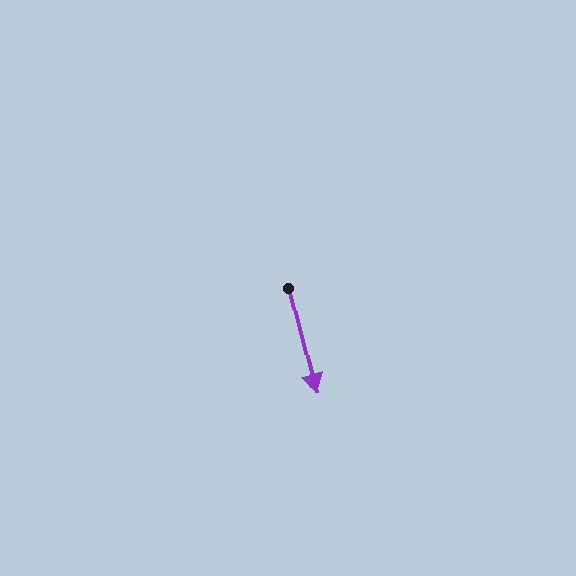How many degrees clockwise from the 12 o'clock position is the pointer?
Approximately 166 degrees.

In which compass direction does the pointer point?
South.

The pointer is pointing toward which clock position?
Roughly 6 o'clock.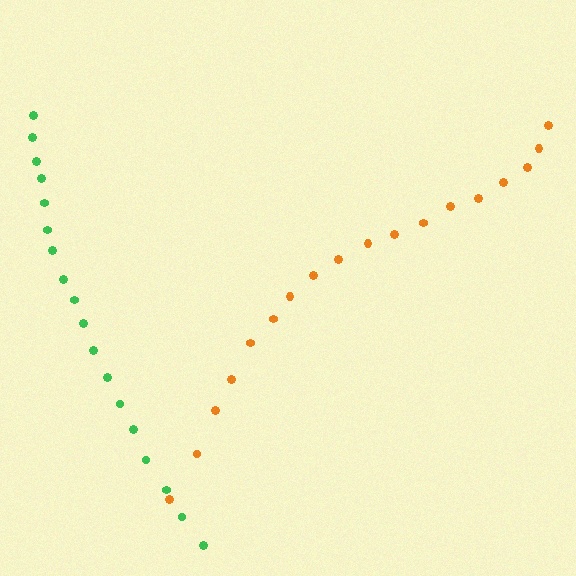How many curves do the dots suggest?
There are 2 distinct paths.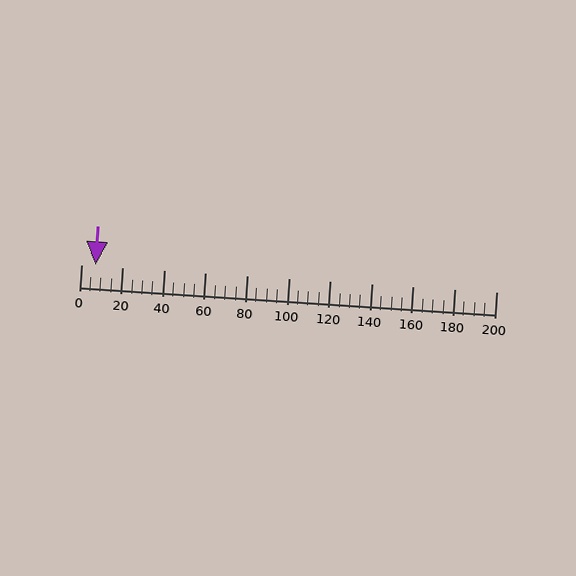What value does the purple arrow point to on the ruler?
The purple arrow points to approximately 7.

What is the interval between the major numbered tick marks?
The major tick marks are spaced 20 units apart.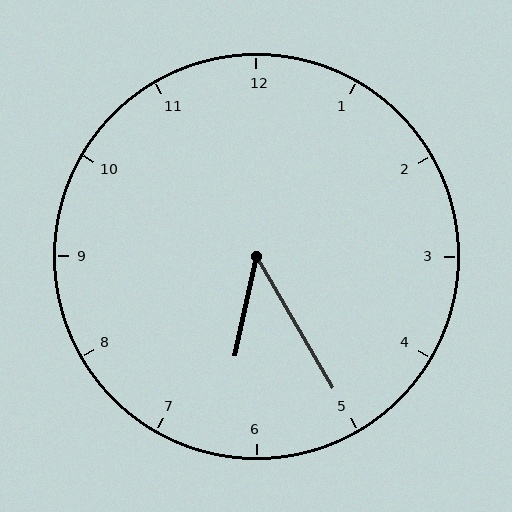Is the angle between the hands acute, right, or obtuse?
It is acute.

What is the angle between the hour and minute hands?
Approximately 42 degrees.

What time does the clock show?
6:25.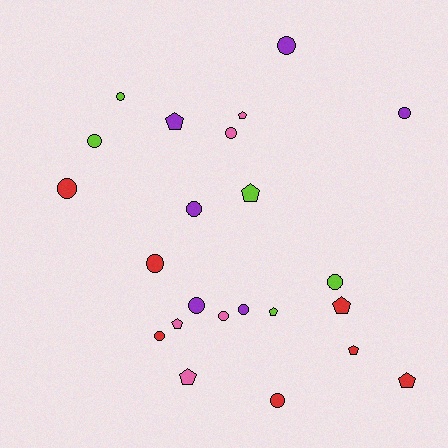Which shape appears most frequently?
Circle, with 14 objects.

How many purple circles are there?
There are 5 purple circles.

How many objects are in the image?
There are 23 objects.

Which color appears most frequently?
Red, with 7 objects.